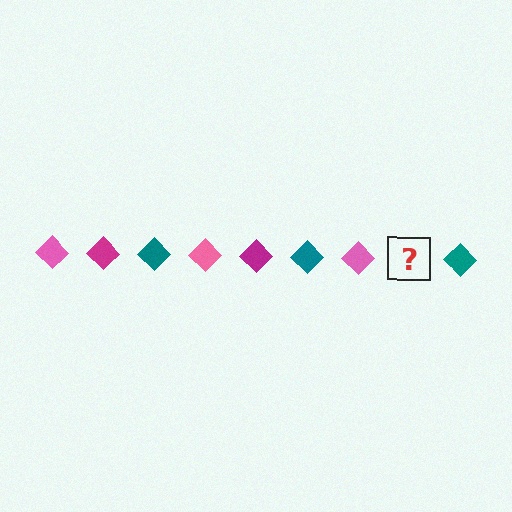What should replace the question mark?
The question mark should be replaced with a magenta diamond.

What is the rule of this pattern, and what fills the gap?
The rule is that the pattern cycles through pink, magenta, teal diamonds. The gap should be filled with a magenta diamond.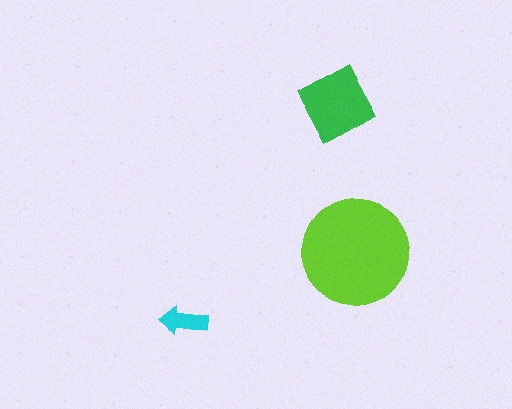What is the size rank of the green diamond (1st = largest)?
2nd.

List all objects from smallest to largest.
The cyan arrow, the green diamond, the lime circle.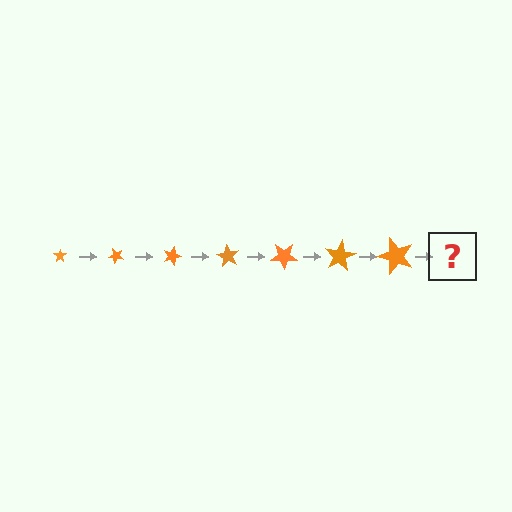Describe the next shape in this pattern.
It should be a star, larger than the previous one and rotated 315 degrees from the start.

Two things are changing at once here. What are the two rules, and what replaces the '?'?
The two rules are that the star grows larger each step and it rotates 45 degrees each step. The '?' should be a star, larger than the previous one and rotated 315 degrees from the start.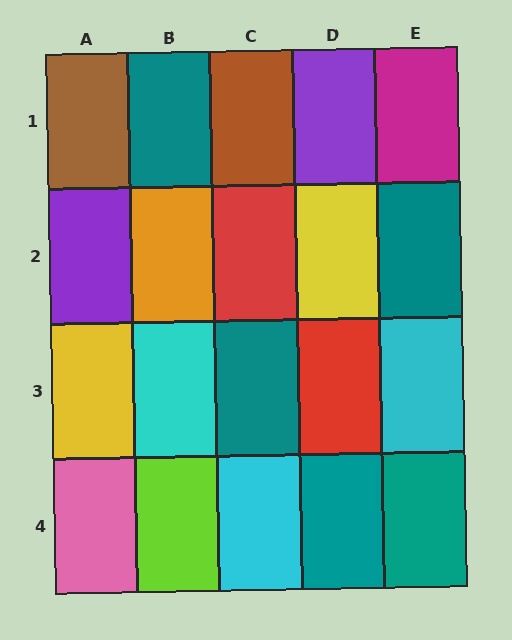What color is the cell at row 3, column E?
Cyan.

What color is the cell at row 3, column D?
Red.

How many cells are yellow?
2 cells are yellow.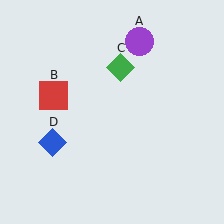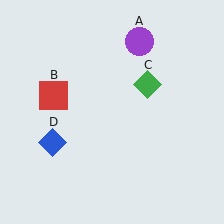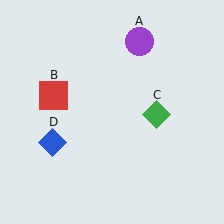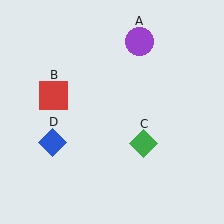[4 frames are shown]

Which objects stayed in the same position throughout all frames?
Purple circle (object A) and red square (object B) and blue diamond (object D) remained stationary.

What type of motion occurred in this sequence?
The green diamond (object C) rotated clockwise around the center of the scene.